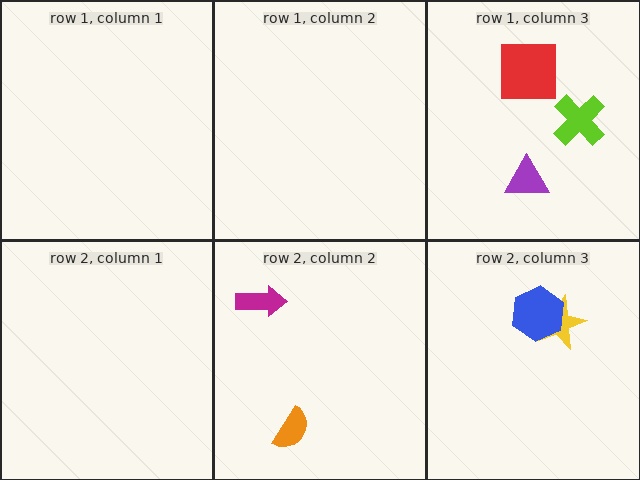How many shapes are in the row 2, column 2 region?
2.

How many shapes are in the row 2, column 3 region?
2.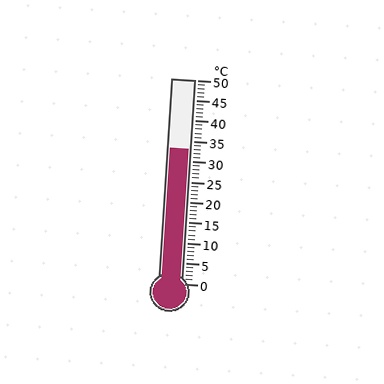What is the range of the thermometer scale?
The thermometer scale ranges from 0°C to 50°C.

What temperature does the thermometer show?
The thermometer shows approximately 33°C.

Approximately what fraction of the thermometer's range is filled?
The thermometer is filled to approximately 65% of its range.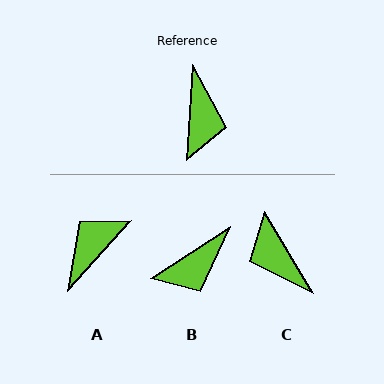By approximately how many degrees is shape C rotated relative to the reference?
Approximately 145 degrees clockwise.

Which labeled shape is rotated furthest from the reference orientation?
C, about 145 degrees away.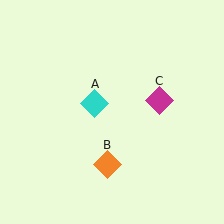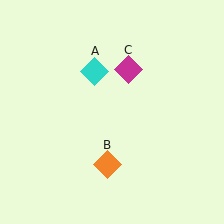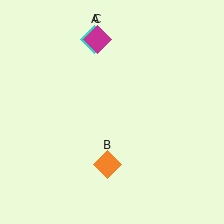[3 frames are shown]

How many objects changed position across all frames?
2 objects changed position: cyan diamond (object A), magenta diamond (object C).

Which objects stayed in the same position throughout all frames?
Orange diamond (object B) remained stationary.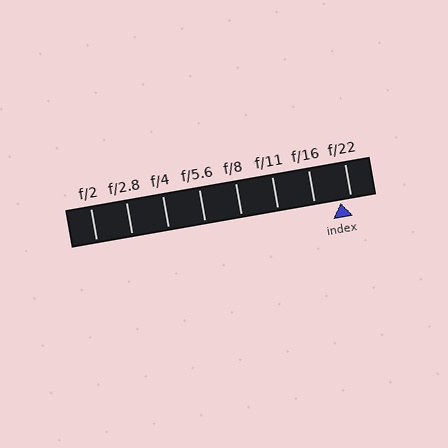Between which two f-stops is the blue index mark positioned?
The index mark is between f/16 and f/22.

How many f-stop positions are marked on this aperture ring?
There are 8 f-stop positions marked.